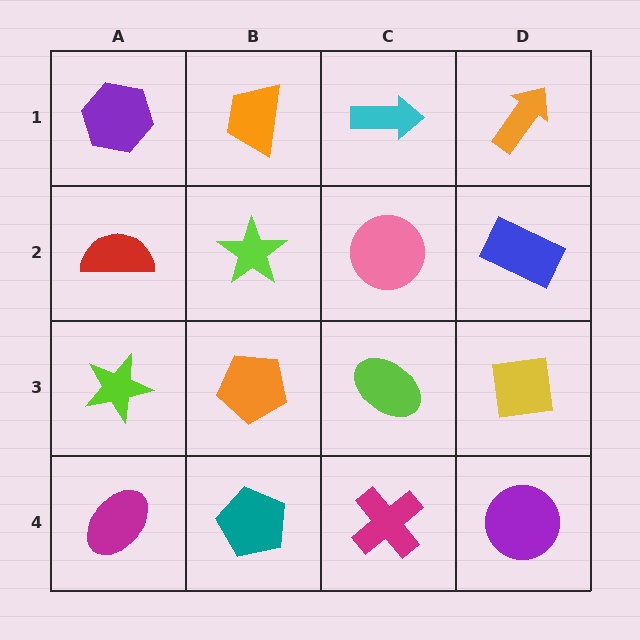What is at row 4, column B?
A teal pentagon.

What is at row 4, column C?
A magenta cross.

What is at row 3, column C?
A lime ellipse.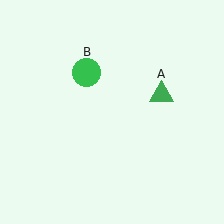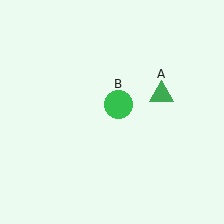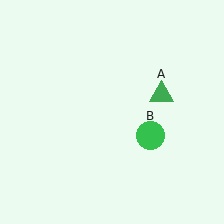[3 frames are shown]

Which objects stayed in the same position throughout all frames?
Green triangle (object A) remained stationary.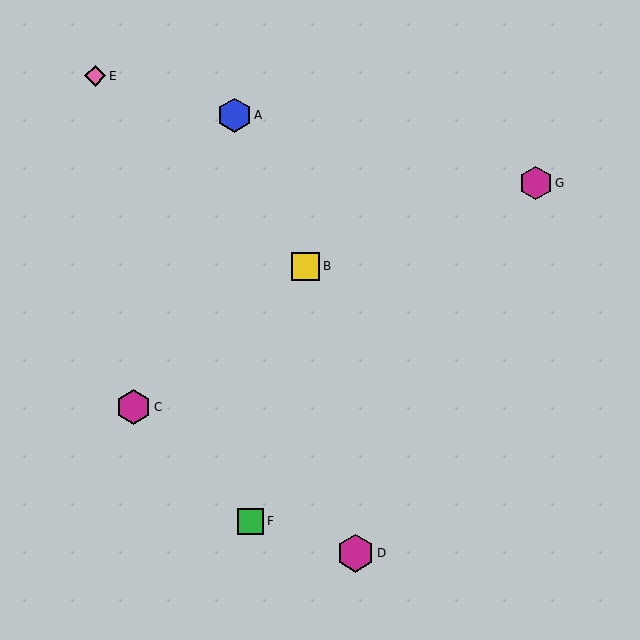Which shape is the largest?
The magenta hexagon (labeled D) is the largest.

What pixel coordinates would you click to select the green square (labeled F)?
Click at (251, 521) to select the green square F.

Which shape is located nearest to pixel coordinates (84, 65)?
The pink diamond (labeled E) at (95, 76) is nearest to that location.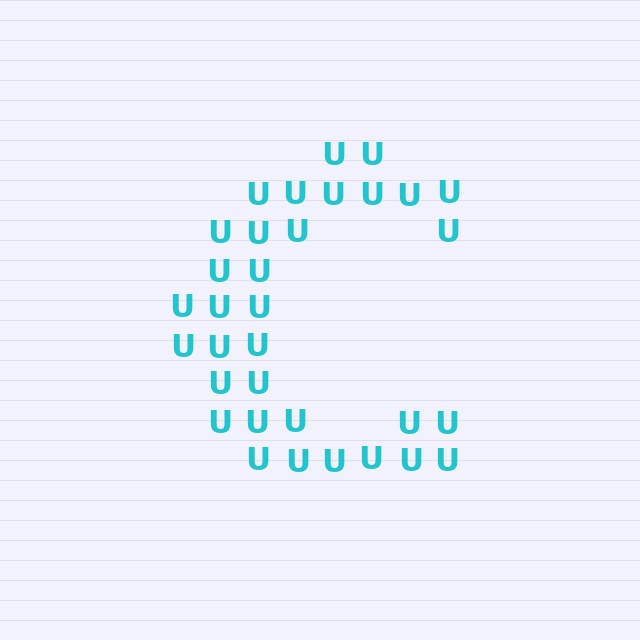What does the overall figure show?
The overall figure shows the letter C.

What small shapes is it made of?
It is made of small letter U's.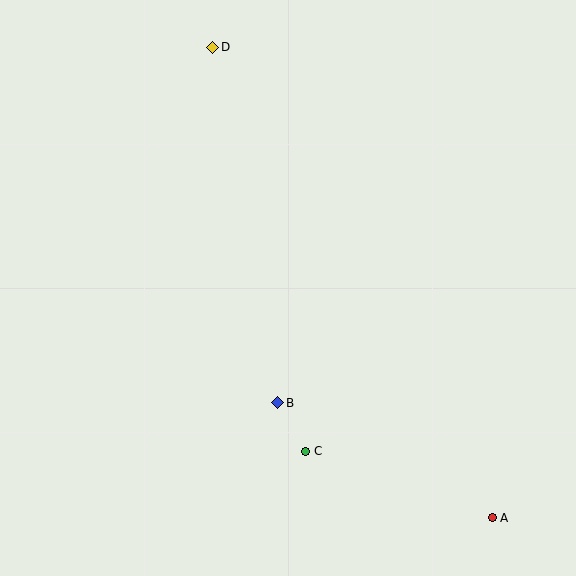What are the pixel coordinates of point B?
Point B is at (278, 403).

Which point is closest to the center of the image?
Point B at (278, 403) is closest to the center.